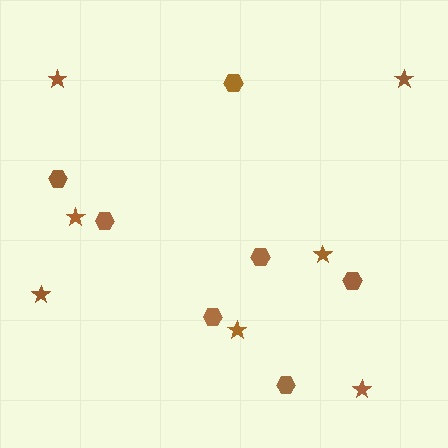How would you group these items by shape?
There are 2 groups: one group of stars (7) and one group of hexagons (7).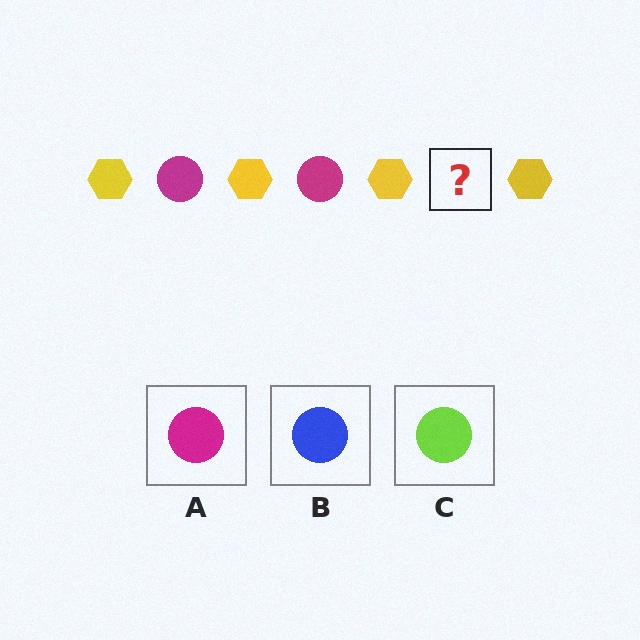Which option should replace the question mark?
Option A.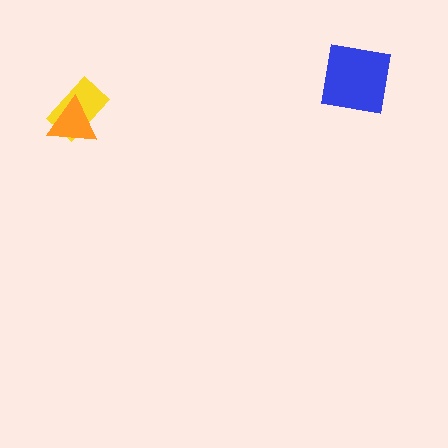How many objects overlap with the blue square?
0 objects overlap with the blue square.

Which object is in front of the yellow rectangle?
The orange triangle is in front of the yellow rectangle.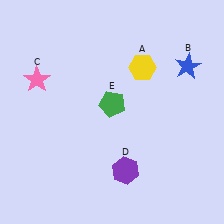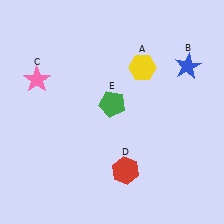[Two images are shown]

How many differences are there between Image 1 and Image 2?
There is 1 difference between the two images.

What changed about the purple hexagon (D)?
In Image 1, D is purple. In Image 2, it changed to red.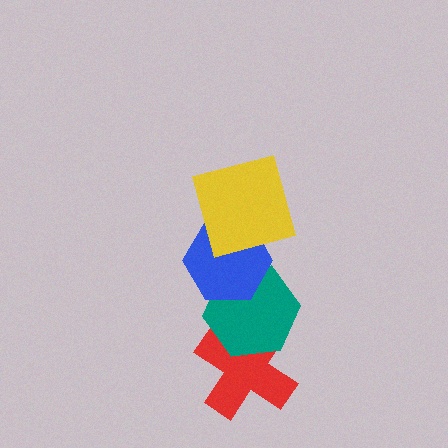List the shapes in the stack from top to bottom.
From top to bottom: the yellow square, the blue hexagon, the teal hexagon, the red cross.